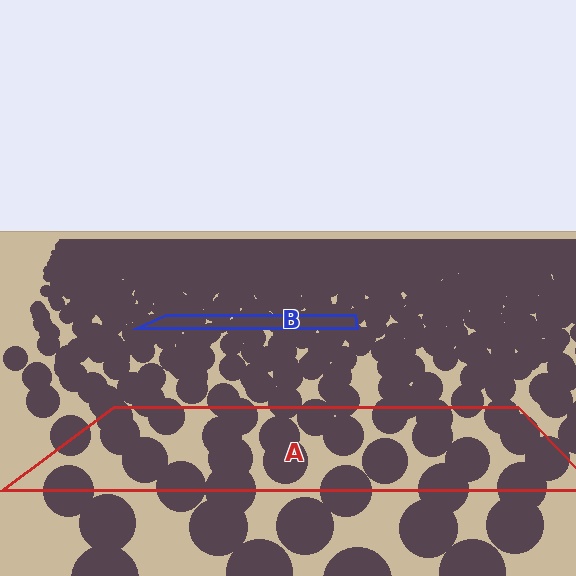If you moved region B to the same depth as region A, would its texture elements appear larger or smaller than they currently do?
They would appear larger. At a closer depth, the same texture elements are projected at a bigger on-screen size.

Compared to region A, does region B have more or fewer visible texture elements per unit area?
Region B has more texture elements per unit area — they are packed more densely because it is farther away.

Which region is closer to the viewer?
Region A is closer. The texture elements there are larger and more spread out.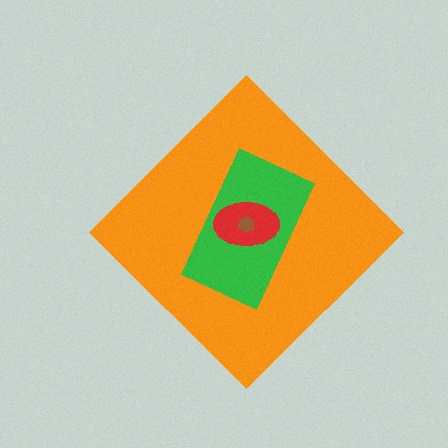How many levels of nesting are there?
4.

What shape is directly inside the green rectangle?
The red ellipse.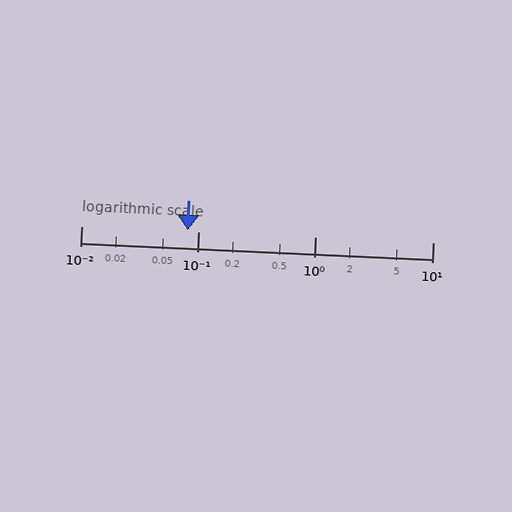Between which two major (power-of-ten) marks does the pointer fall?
The pointer is between 0.01 and 0.1.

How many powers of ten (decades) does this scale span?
The scale spans 3 decades, from 0.01 to 10.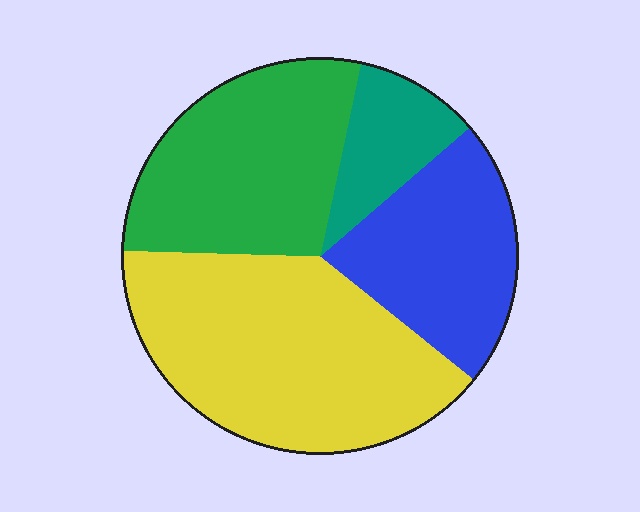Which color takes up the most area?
Yellow, at roughly 40%.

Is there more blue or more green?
Green.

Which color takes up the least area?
Teal, at roughly 10%.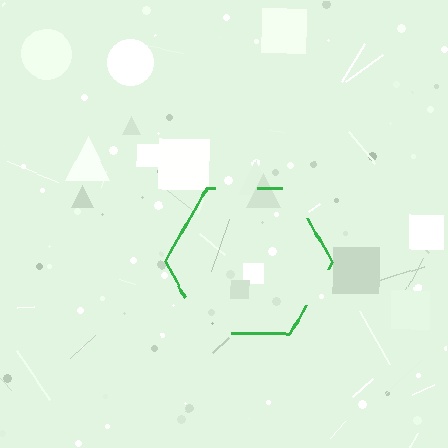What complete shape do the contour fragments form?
The contour fragments form a hexagon.